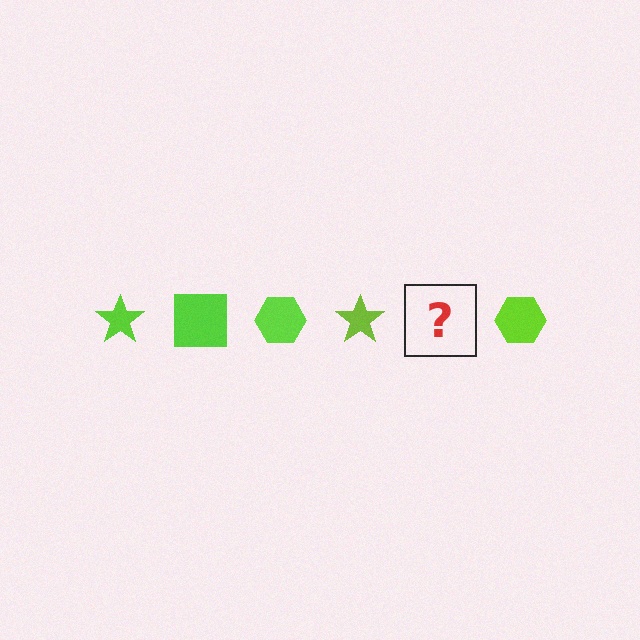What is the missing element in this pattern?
The missing element is a lime square.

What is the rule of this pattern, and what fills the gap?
The rule is that the pattern cycles through star, square, hexagon shapes in lime. The gap should be filled with a lime square.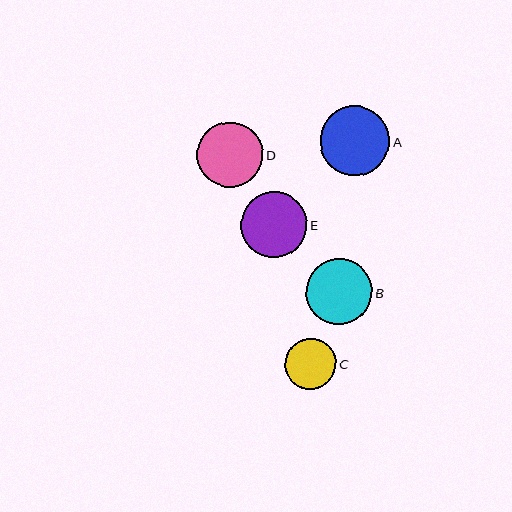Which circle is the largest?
Circle A is the largest with a size of approximately 70 pixels.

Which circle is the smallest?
Circle C is the smallest with a size of approximately 51 pixels.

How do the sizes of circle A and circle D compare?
Circle A and circle D are approximately the same size.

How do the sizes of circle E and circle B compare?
Circle E and circle B are approximately the same size.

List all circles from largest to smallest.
From largest to smallest: A, E, B, D, C.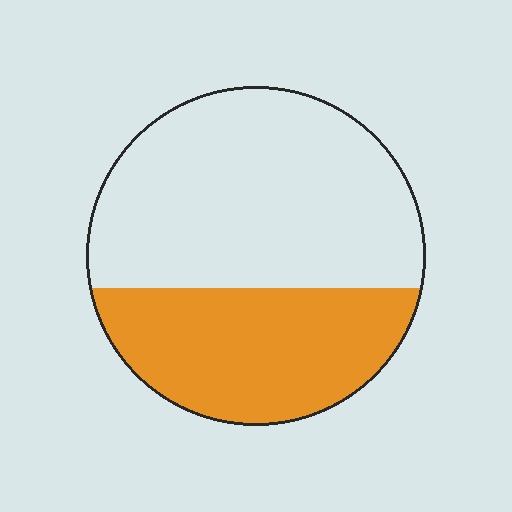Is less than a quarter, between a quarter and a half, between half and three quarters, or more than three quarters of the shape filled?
Between a quarter and a half.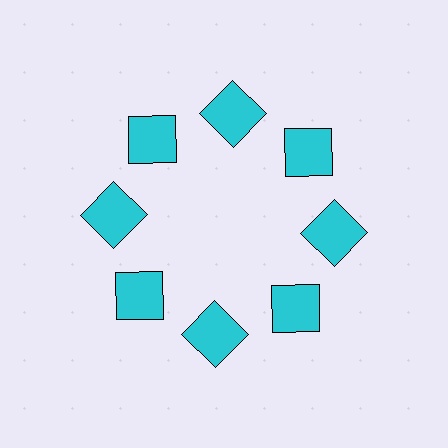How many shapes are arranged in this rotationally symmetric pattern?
There are 8 shapes, arranged in 8 groups of 1.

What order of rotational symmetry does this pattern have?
This pattern has 8-fold rotational symmetry.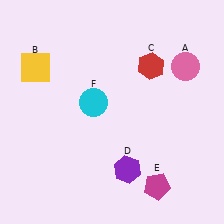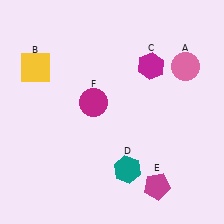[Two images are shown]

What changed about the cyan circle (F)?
In Image 1, F is cyan. In Image 2, it changed to magenta.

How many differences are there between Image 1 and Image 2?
There are 3 differences between the two images.